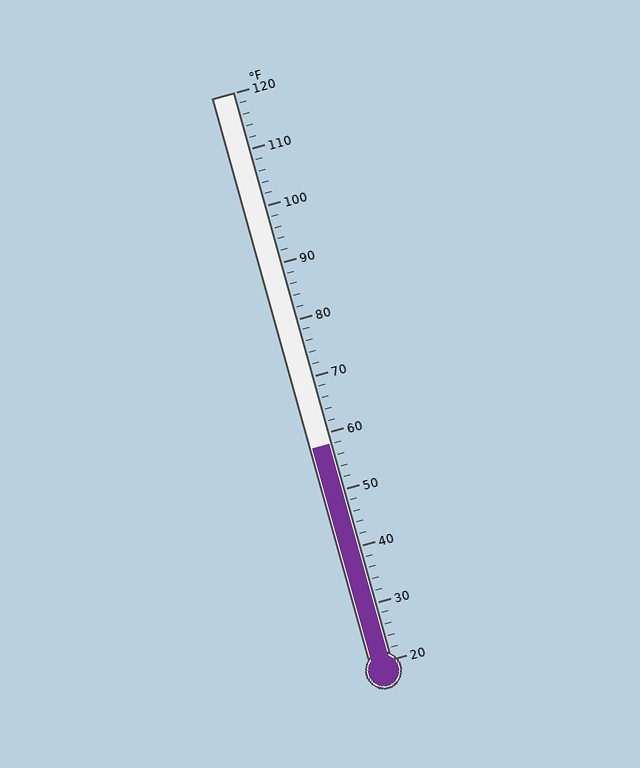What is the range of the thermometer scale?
The thermometer scale ranges from 20°F to 120°F.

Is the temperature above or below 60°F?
The temperature is below 60°F.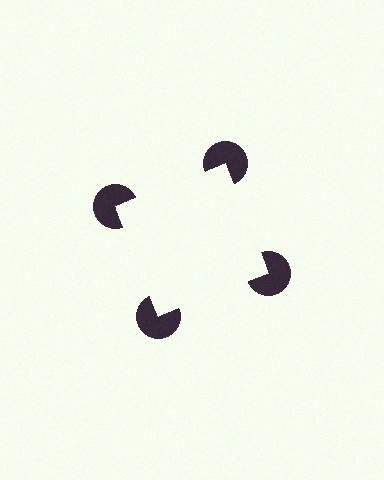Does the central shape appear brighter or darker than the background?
It typically appears slightly brighter than the background, even though no actual brightness change is drawn.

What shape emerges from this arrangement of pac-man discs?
An illusory square — its edges are inferred from the aligned wedge cuts in the pac-man discs, not physically drawn.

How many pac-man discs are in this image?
There are 4 — one at each vertex of the illusory square.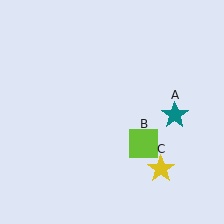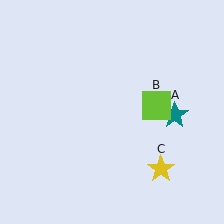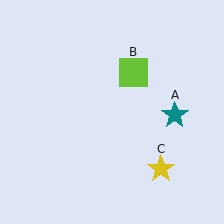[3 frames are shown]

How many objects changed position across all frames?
1 object changed position: lime square (object B).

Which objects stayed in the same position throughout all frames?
Teal star (object A) and yellow star (object C) remained stationary.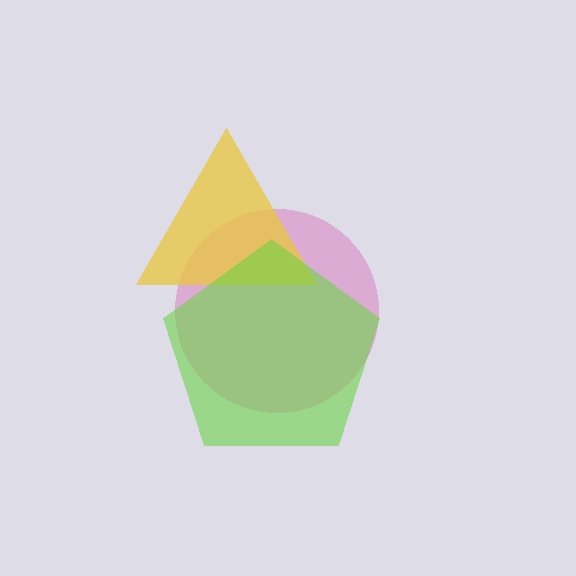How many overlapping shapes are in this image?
There are 3 overlapping shapes in the image.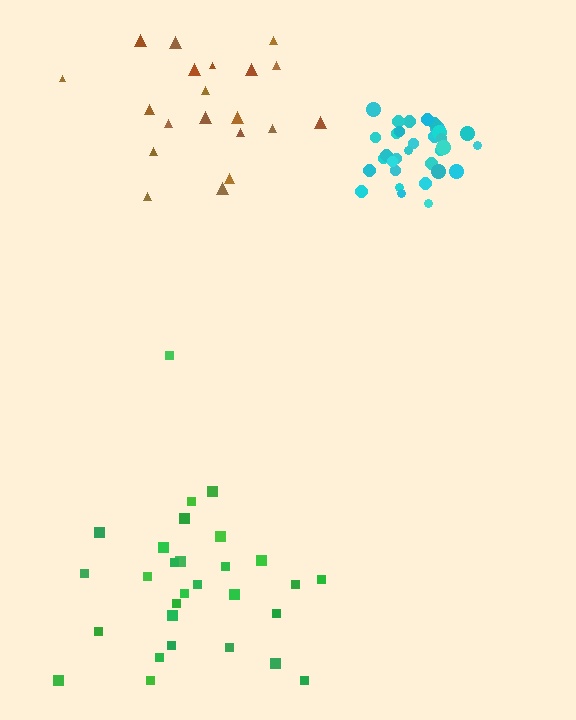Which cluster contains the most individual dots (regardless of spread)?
Cyan (34).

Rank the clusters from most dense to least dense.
cyan, green, brown.